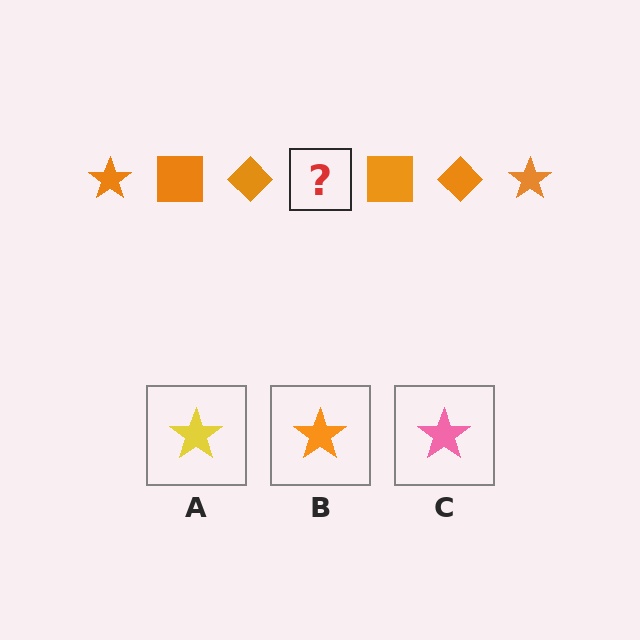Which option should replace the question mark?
Option B.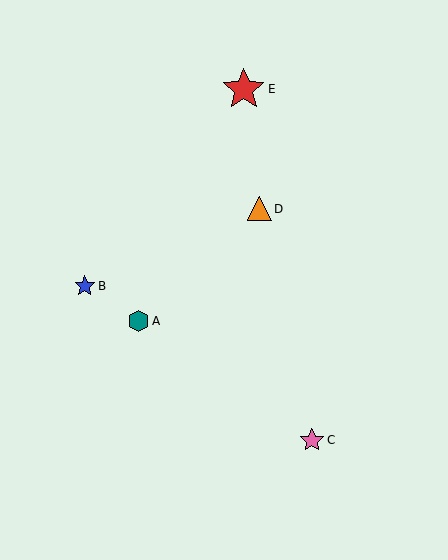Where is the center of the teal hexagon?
The center of the teal hexagon is at (138, 321).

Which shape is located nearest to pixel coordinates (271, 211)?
The orange triangle (labeled D) at (259, 209) is nearest to that location.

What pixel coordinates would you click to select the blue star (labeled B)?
Click at (85, 286) to select the blue star B.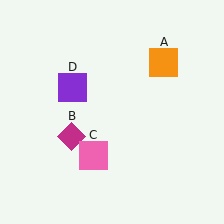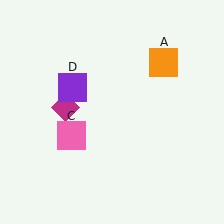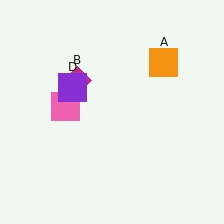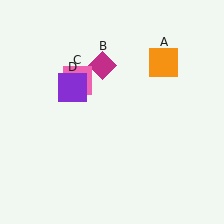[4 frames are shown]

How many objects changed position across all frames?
2 objects changed position: magenta diamond (object B), pink square (object C).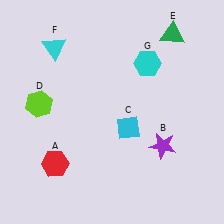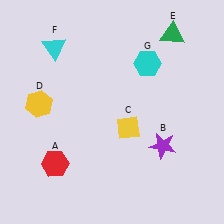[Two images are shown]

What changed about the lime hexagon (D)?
In Image 1, D is lime. In Image 2, it changed to yellow.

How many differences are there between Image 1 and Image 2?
There are 2 differences between the two images.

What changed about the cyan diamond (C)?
In Image 1, C is cyan. In Image 2, it changed to yellow.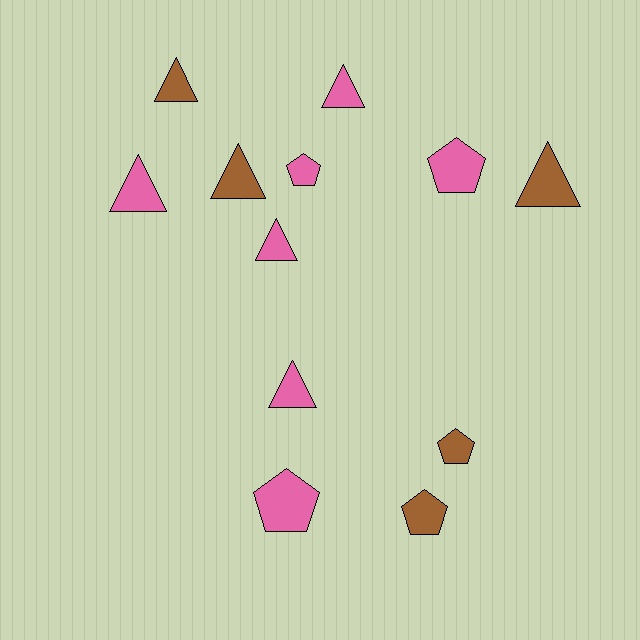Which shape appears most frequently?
Triangle, with 7 objects.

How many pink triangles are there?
There are 4 pink triangles.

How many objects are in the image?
There are 12 objects.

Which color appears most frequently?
Pink, with 7 objects.